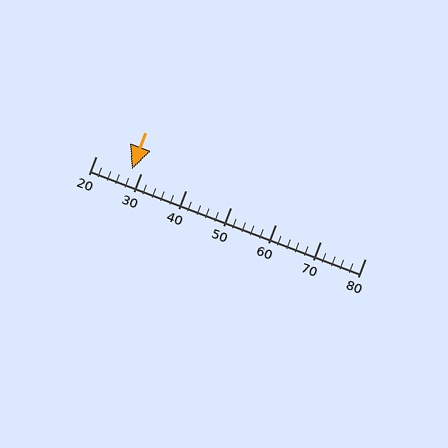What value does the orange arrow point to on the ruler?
The orange arrow points to approximately 28.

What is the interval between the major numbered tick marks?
The major tick marks are spaced 10 units apart.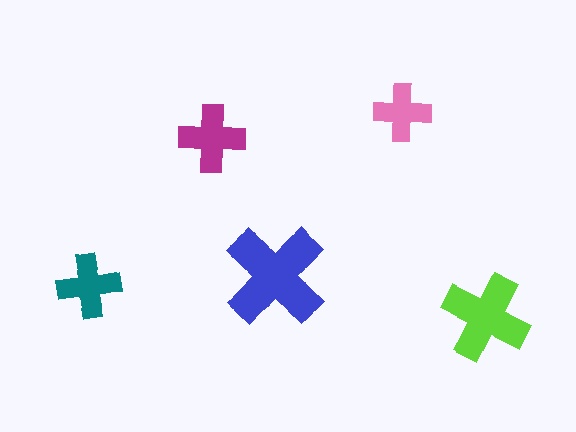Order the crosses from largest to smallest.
the blue one, the lime one, the magenta one, the teal one, the pink one.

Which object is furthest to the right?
The lime cross is rightmost.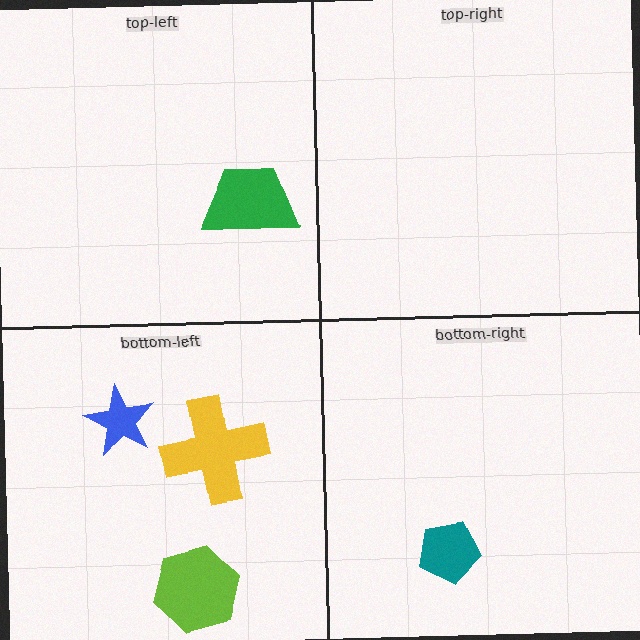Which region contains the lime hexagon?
The bottom-left region.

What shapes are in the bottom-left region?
The yellow cross, the lime hexagon, the blue star.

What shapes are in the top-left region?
The green trapezoid.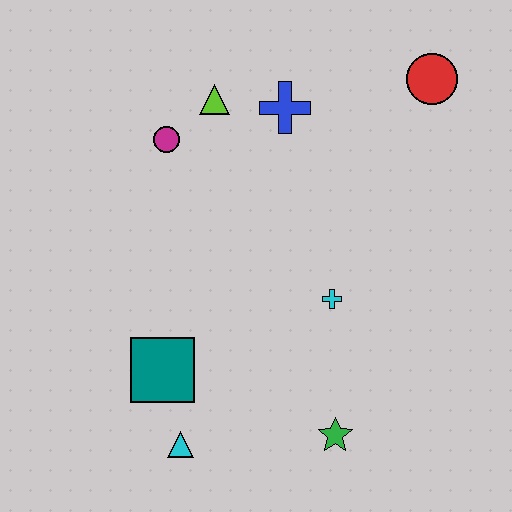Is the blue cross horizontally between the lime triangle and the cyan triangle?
No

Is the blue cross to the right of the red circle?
No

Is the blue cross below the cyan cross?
No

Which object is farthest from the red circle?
The cyan triangle is farthest from the red circle.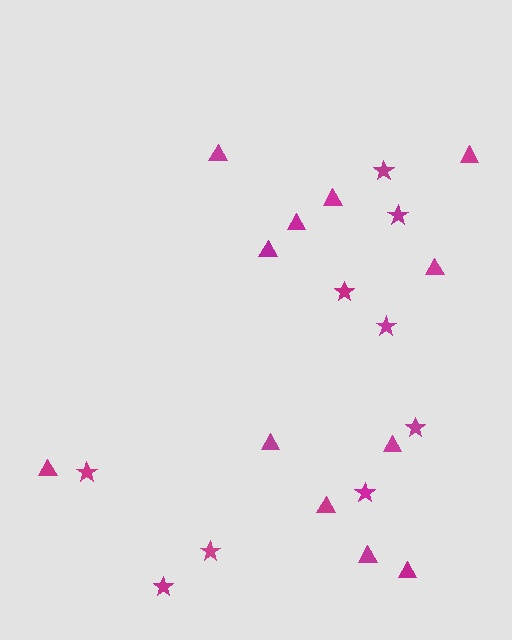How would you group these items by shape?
There are 2 groups: one group of stars (9) and one group of triangles (12).